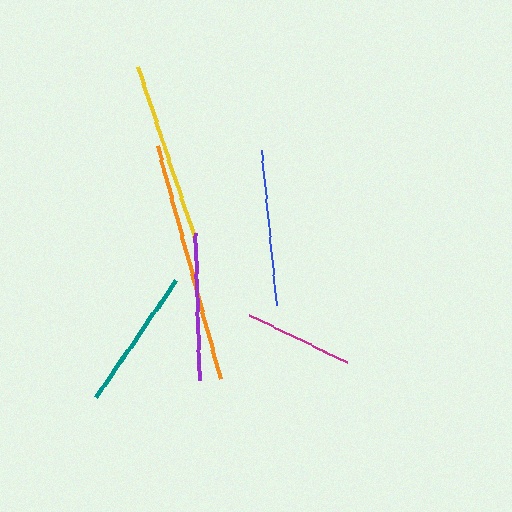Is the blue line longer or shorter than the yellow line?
The yellow line is longer than the blue line.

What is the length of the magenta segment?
The magenta segment is approximately 109 pixels long.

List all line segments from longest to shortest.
From longest to shortest: orange, yellow, blue, purple, teal, magenta.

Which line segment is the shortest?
The magenta line is the shortest at approximately 109 pixels.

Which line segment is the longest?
The orange line is the longest at approximately 241 pixels.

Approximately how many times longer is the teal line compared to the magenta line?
The teal line is approximately 1.3 times the length of the magenta line.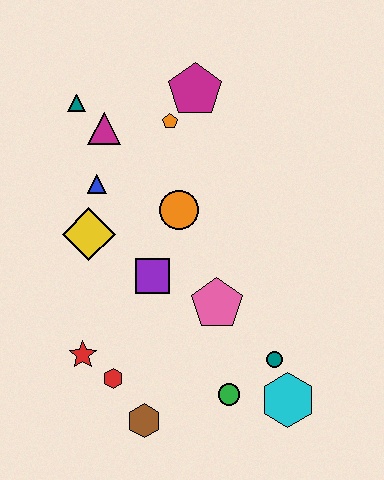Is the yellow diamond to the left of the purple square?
Yes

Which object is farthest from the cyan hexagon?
The teal triangle is farthest from the cyan hexagon.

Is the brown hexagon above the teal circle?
No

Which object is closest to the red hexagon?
The red star is closest to the red hexagon.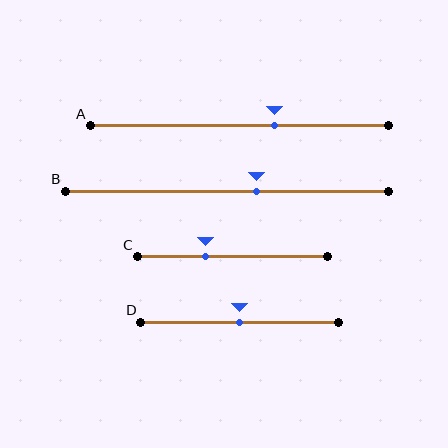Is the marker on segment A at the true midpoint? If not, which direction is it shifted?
No, the marker on segment A is shifted to the right by about 12% of the segment length.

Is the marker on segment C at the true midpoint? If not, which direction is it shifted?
No, the marker on segment C is shifted to the left by about 15% of the segment length.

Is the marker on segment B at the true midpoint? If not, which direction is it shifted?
No, the marker on segment B is shifted to the right by about 9% of the segment length.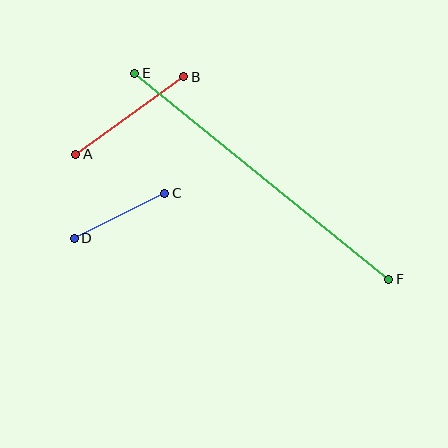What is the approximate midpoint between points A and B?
The midpoint is at approximately (130, 116) pixels.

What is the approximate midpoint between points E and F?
The midpoint is at approximately (262, 176) pixels.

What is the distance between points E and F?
The distance is approximately 327 pixels.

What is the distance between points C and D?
The distance is approximately 101 pixels.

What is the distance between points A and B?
The distance is approximately 133 pixels.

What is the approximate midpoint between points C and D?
The midpoint is at approximately (120, 216) pixels.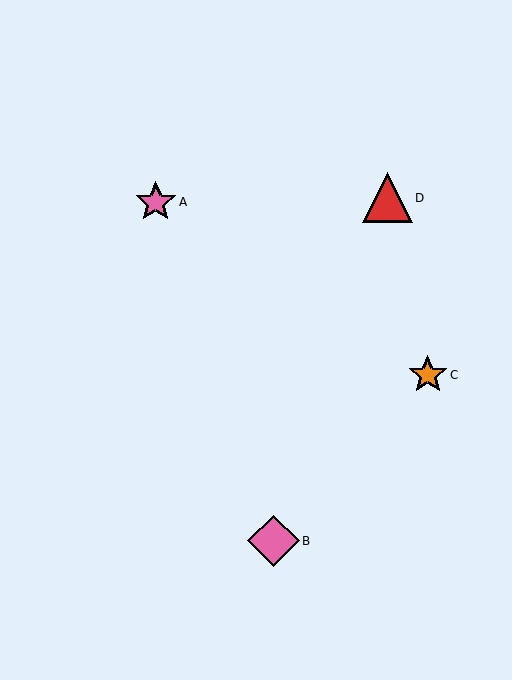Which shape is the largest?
The pink diamond (labeled B) is the largest.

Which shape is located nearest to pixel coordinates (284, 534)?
The pink diamond (labeled B) at (273, 541) is nearest to that location.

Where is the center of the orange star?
The center of the orange star is at (428, 375).